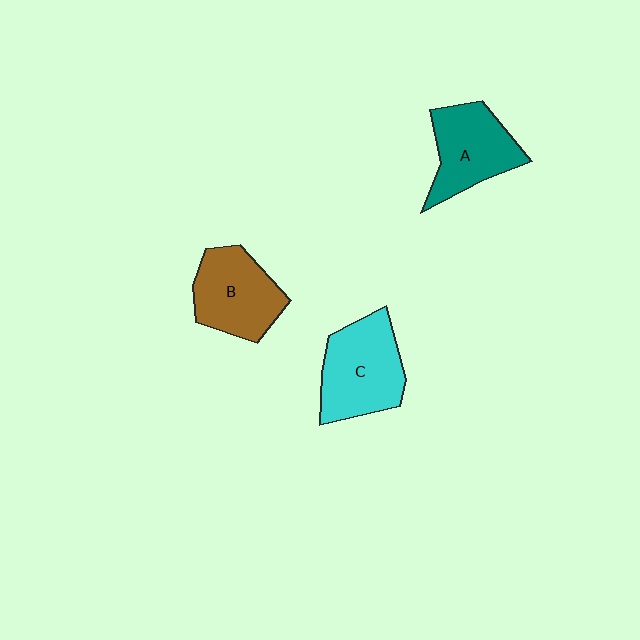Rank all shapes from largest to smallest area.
From largest to smallest: C (cyan), B (brown), A (teal).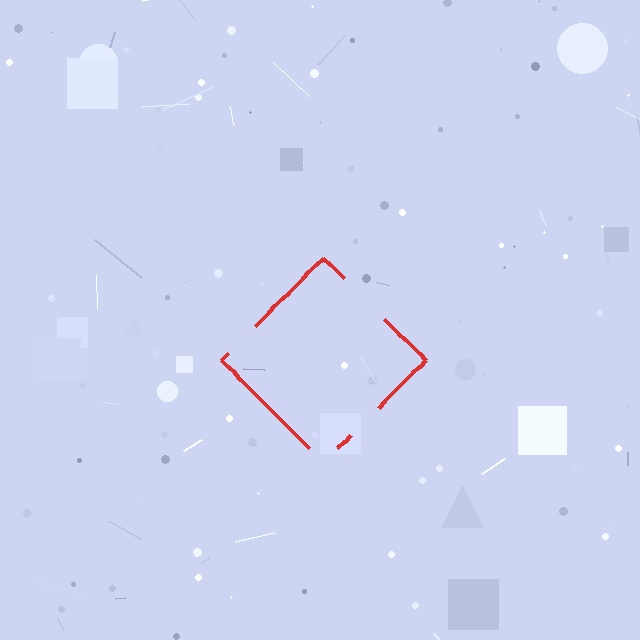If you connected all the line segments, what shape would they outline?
They would outline a diamond.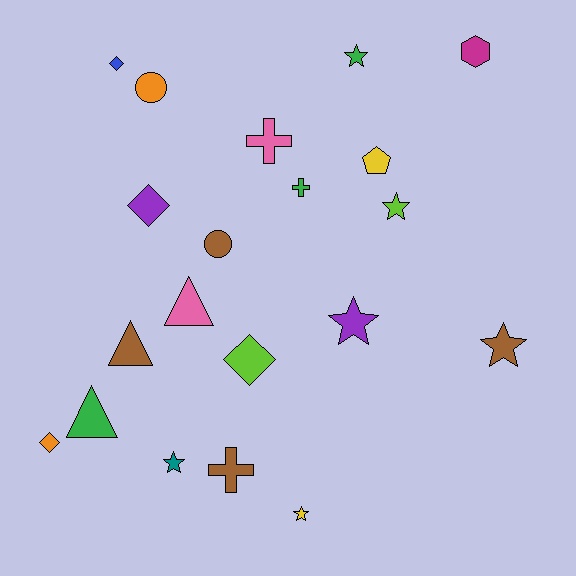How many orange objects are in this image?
There are 2 orange objects.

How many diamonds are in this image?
There are 4 diamonds.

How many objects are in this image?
There are 20 objects.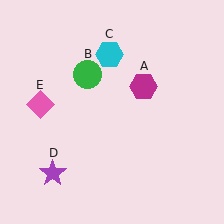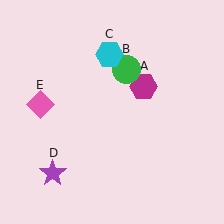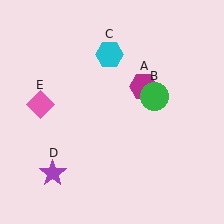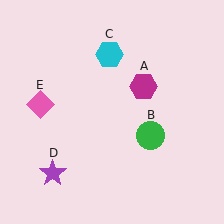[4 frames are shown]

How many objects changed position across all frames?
1 object changed position: green circle (object B).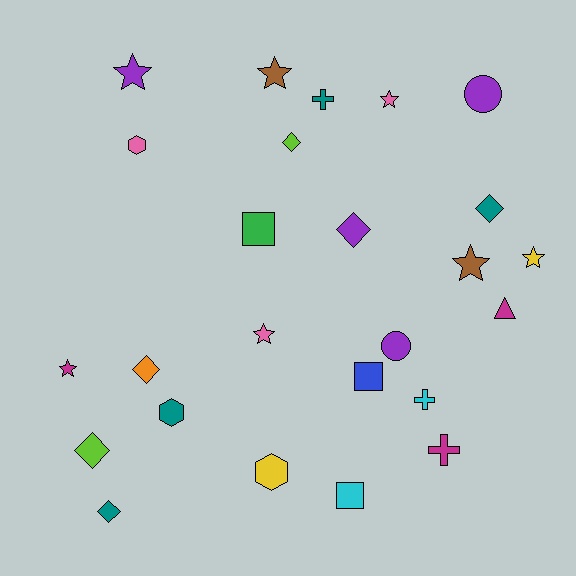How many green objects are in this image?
There is 1 green object.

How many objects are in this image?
There are 25 objects.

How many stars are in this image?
There are 7 stars.